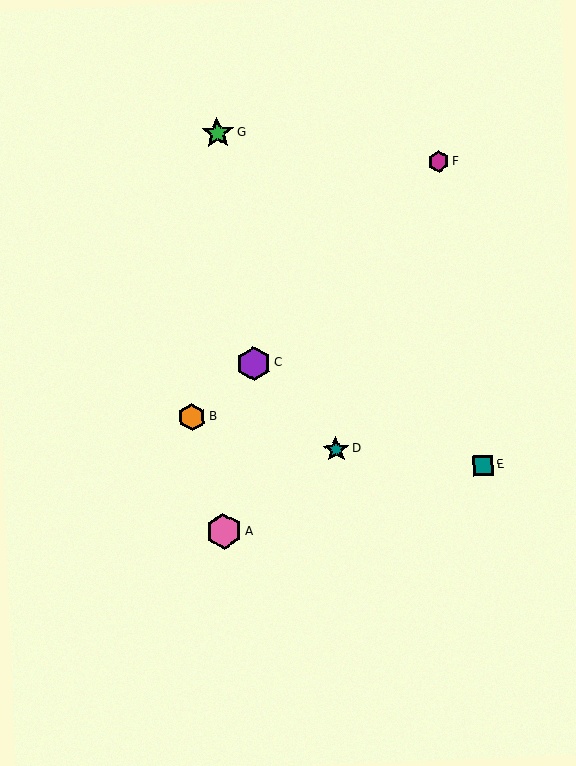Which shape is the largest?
The pink hexagon (labeled A) is the largest.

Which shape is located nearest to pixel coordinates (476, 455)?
The teal square (labeled E) at (483, 465) is nearest to that location.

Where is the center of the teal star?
The center of the teal star is at (336, 449).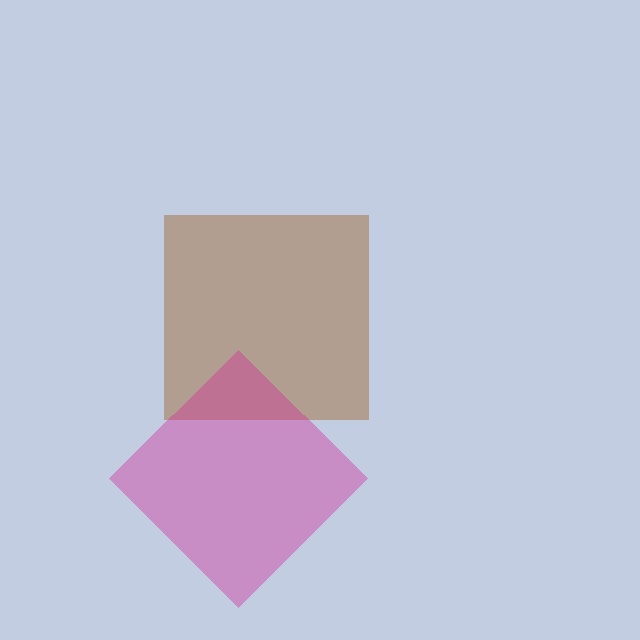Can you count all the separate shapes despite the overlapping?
Yes, there are 2 separate shapes.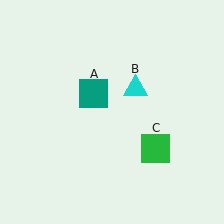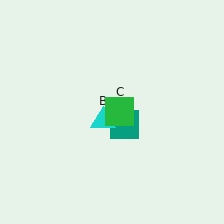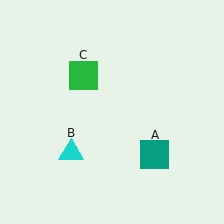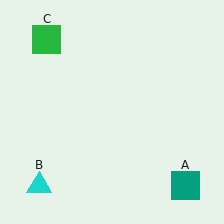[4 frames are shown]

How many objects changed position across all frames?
3 objects changed position: teal square (object A), cyan triangle (object B), green square (object C).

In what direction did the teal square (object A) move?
The teal square (object A) moved down and to the right.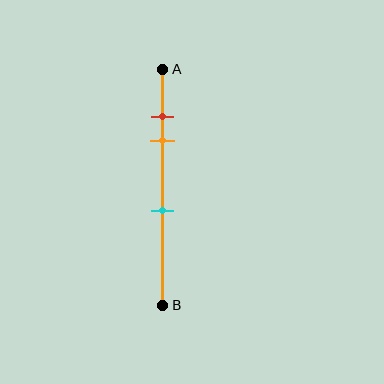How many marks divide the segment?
There are 3 marks dividing the segment.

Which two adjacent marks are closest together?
The red and orange marks are the closest adjacent pair.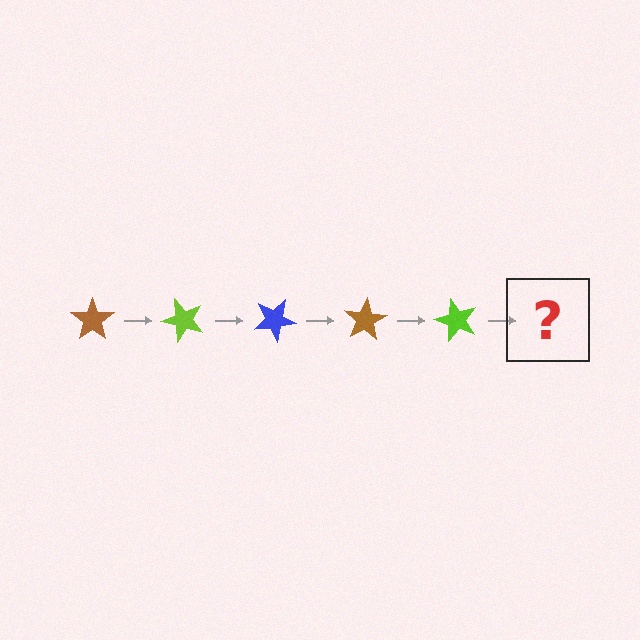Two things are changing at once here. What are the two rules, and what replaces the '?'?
The two rules are that it rotates 50 degrees each step and the color cycles through brown, lime, and blue. The '?' should be a blue star, rotated 250 degrees from the start.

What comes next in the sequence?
The next element should be a blue star, rotated 250 degrees from the start.